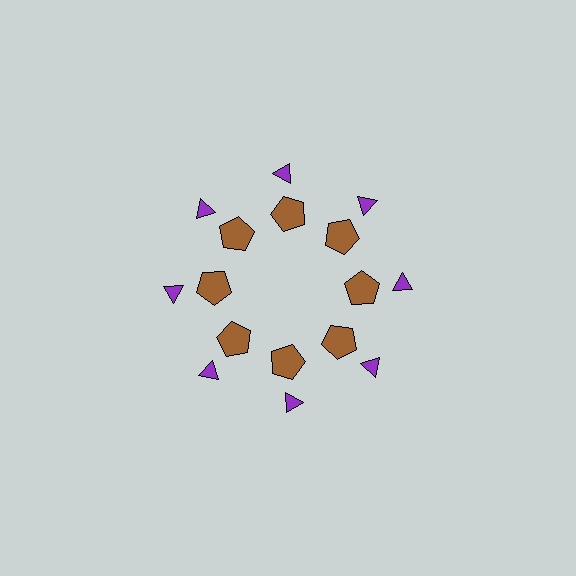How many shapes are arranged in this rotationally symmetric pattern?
There are 16 shapes, arranged in 8 groups of 2.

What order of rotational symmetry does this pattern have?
This pattern has 8-fold rotational symmetry.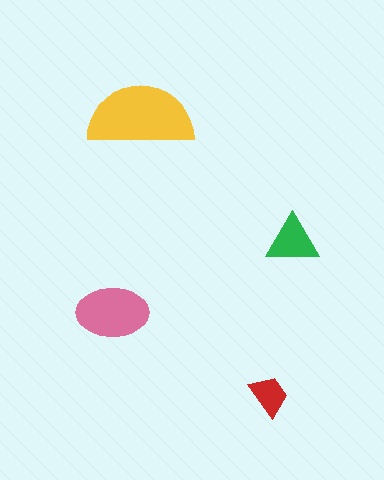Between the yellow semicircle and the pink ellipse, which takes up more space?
The yellow semicircle.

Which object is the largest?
The yellow semicircle.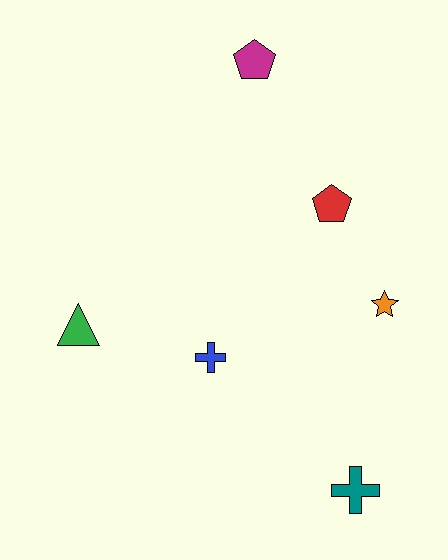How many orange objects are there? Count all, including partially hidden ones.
There is 1 orange object.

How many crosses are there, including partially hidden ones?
There are 2 crosses.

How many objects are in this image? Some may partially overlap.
There are 6 objects.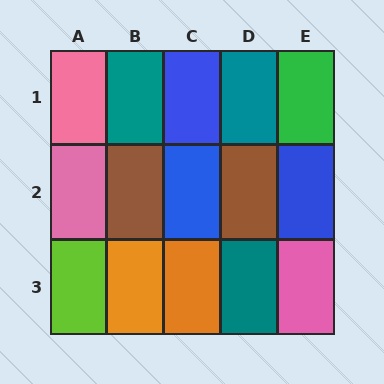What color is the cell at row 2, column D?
Brown.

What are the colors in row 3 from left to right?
Lime, orange, orange, teal, pink.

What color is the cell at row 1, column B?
Teal.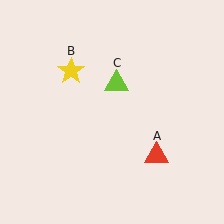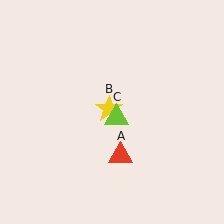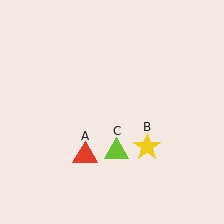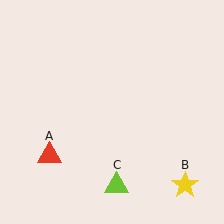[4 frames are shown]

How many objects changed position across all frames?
3 objects changed position: red triangle (object A), yellow star (object B), lime triangle (object C).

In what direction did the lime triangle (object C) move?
The lime triangle (object C) moved down.